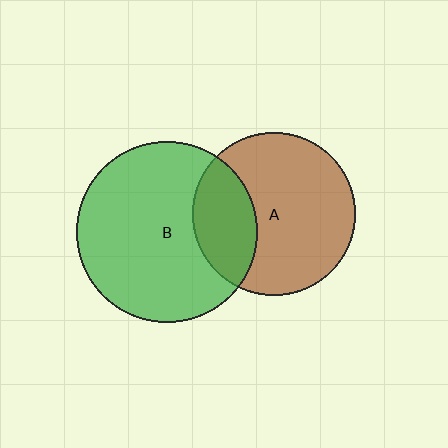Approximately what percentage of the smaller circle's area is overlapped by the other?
Approximately 30%.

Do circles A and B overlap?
Yes.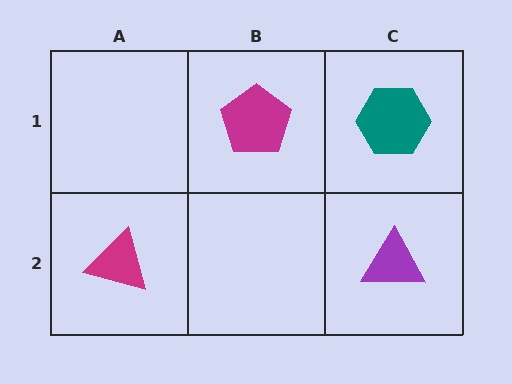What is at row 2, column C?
A purple triangle.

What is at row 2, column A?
A magenta triangle.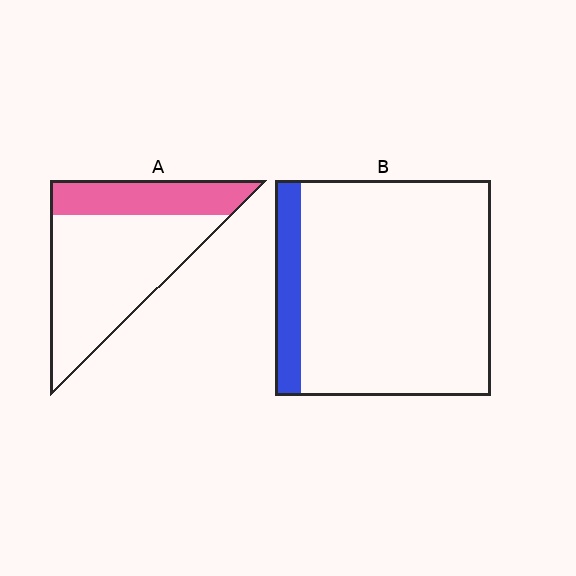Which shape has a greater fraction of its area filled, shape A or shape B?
Shape A.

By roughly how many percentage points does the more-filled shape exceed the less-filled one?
By roughly 20 percentage points (A over B).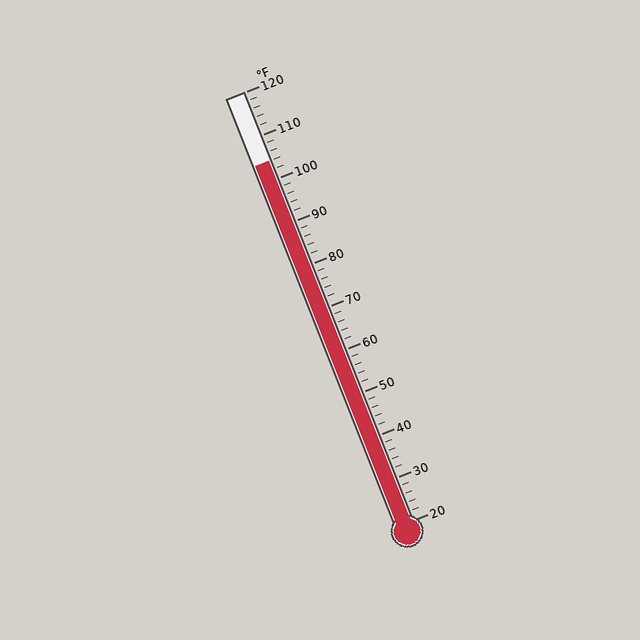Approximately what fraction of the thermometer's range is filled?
The thermometer is filled to approximately 85% of its range.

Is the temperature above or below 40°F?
The temperature is above 40°F.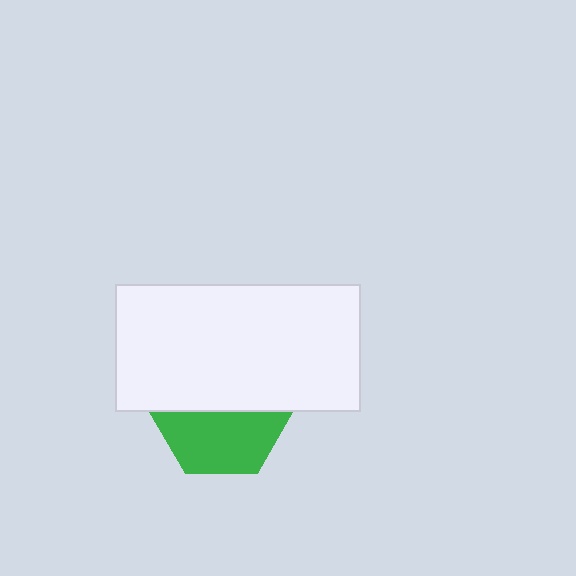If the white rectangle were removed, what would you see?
You would see the complete green hexagon.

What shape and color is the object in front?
The object in front is a white rectangle.